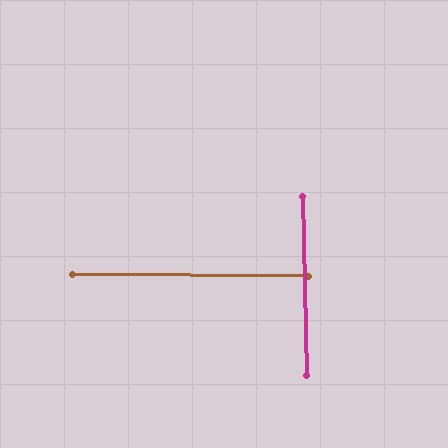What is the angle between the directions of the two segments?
Approximately 88 degrees.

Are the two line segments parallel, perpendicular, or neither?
Perpendicular — they meet at approximately 88°.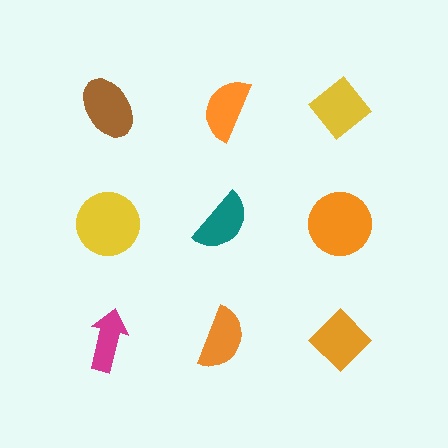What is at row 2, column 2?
A teal semicircle.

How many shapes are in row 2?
3 shapes.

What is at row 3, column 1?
A magenta arrow.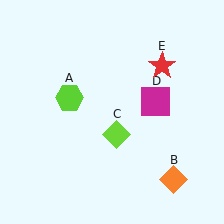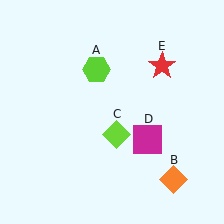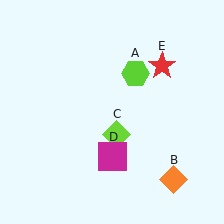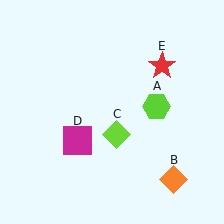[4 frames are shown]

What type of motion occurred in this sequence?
The lime hexagon (object A), magenta square (object D) rotated clockwise around the center of the scene.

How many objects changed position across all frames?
2 objects changed position: lime hexagon (object A), magenta square (object D).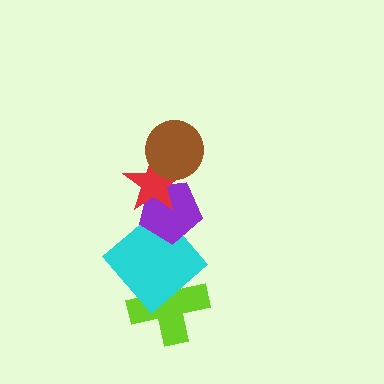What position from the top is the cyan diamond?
The cyan diamond is 4th from the top.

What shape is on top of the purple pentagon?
The red star is on top of the purple pentagon.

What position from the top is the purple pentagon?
The purple pentagon is 3rd from the top.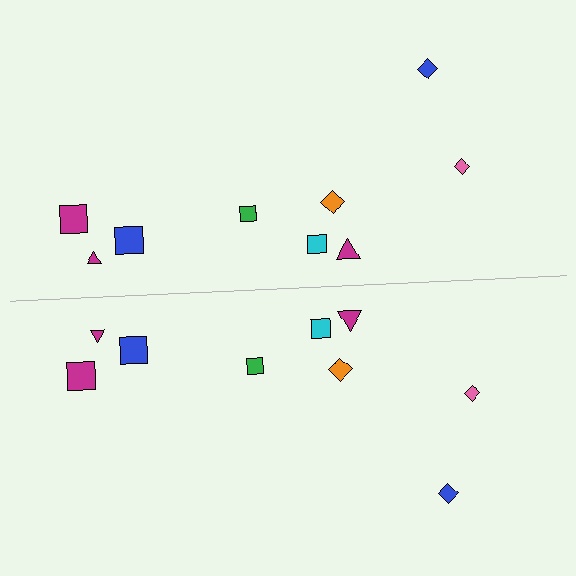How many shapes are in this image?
There are 18 shapes in this image.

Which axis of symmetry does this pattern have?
The pattern has a horizontal axis of symmetry running through the center of the image.